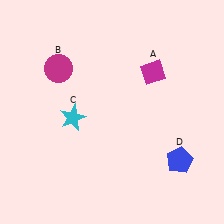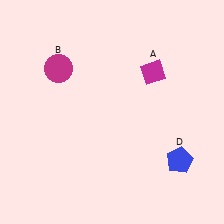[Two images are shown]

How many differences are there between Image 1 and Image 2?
There is 1 difference between the two images.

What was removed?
The cyan star (C) was removed in Image 2.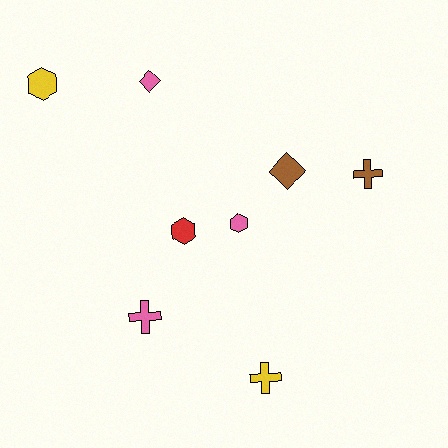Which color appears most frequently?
Pink, with 3 objects.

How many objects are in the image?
There are 8 objects.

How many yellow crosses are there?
There is 1 yellow cross.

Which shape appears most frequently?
Cross, with 3 objects.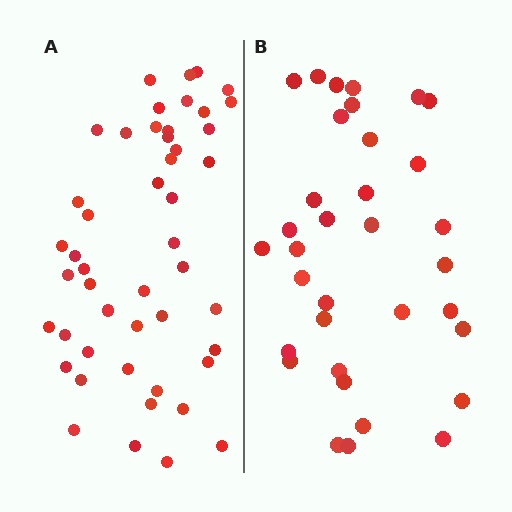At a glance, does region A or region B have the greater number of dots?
Region A (the left region) has more dots.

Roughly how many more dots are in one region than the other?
Region A has approximately 15 more dots than region B.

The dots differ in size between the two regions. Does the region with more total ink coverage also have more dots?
No. Region B has more total ink coverage because its dots are larger, but region A actually contains more individual dots. Total area can be misleading — the number of items is what matters here.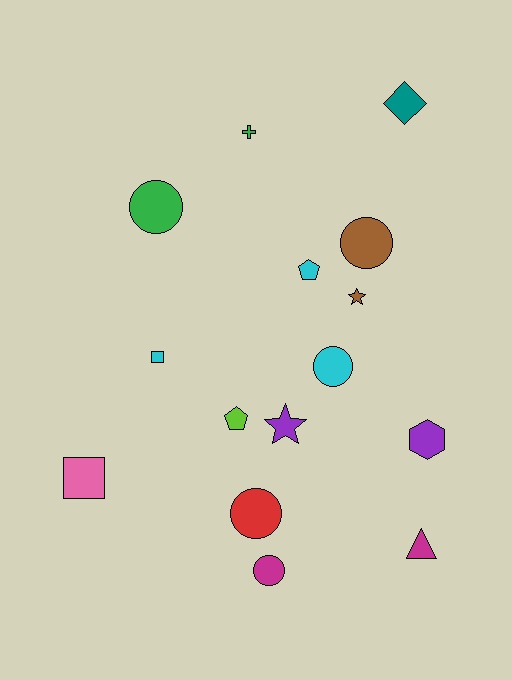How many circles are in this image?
There are 5 circles.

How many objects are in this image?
There are 15 objects.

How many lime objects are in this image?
There is 1 lime object.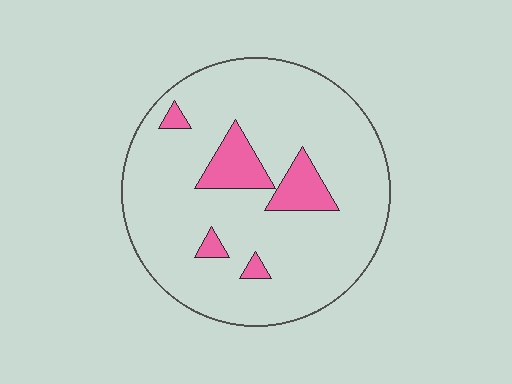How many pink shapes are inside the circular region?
5.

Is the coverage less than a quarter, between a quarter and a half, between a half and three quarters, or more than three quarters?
Less than a quarter.